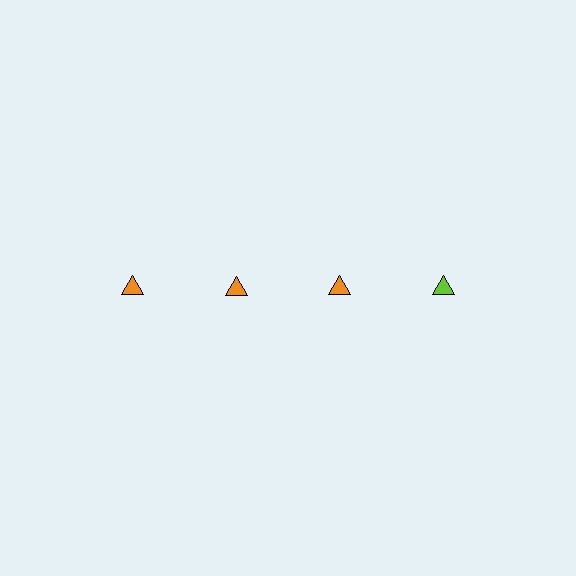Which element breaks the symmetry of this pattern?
The lime triangle in the top row, second from right column breaks the symmetry. All other shapes are orange triangles.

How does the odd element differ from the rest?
It has a different color: lime instead of orange.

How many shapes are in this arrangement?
There are 4 shapes arranged in a grid pattern.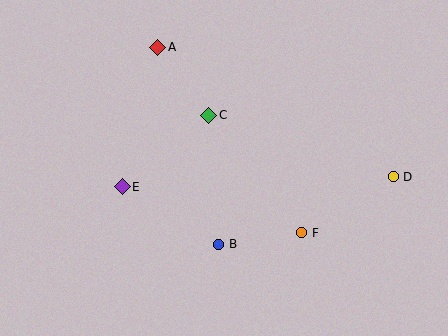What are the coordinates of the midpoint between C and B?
The midpoint between C and B is at (214, 180).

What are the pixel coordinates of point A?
Point A is at (158, 47).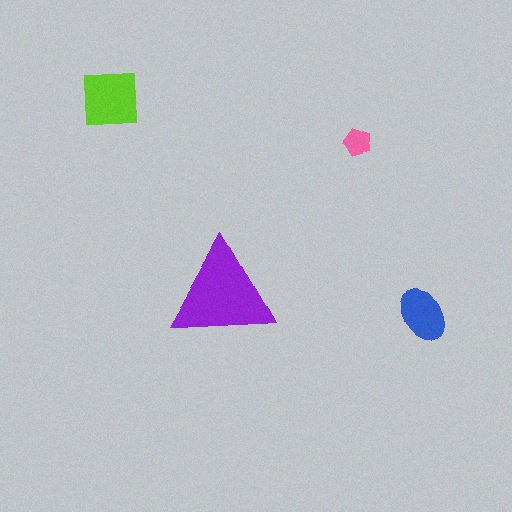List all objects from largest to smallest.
The purple triangle, the lime square, the blue ellipse, the pink pentagon.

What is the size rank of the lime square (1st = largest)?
2nd.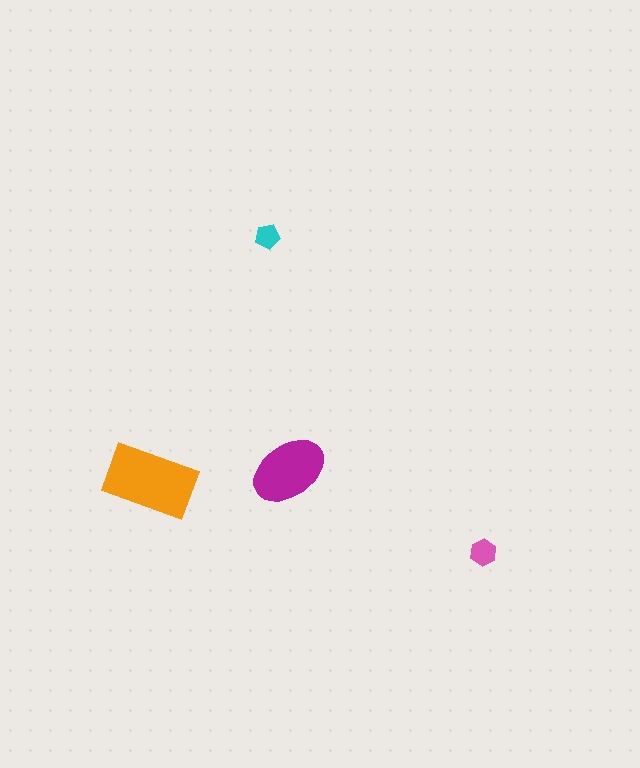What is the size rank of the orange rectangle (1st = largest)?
1st.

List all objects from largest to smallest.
The orange rectangle, the magenta ellipse, the pink hexagon, the cyan pentagon.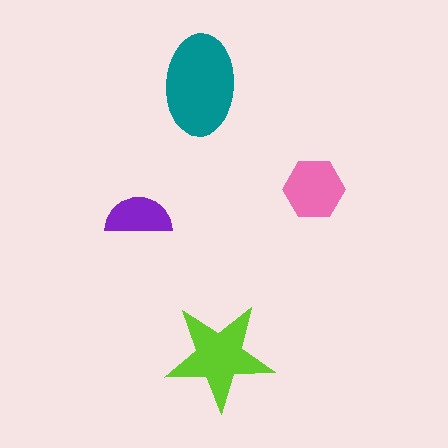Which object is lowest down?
The lime star is bottommost.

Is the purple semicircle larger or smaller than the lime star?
Smaller.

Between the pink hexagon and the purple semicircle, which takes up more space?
The pink hexagon.